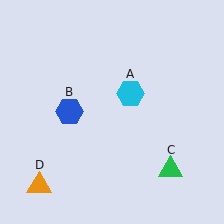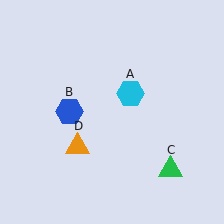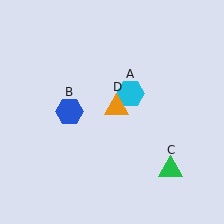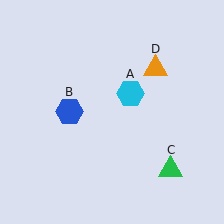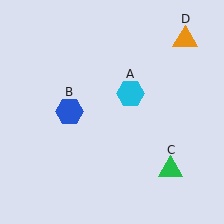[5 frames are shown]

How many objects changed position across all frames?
1 object changed position: orange triangle (object D).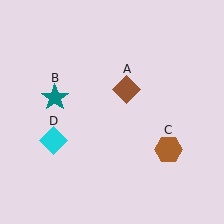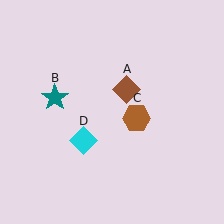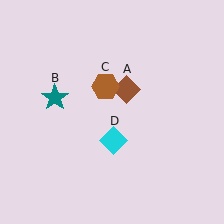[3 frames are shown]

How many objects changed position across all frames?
2 objects changed position: brown hexagon (object C), cyan diamond (object D).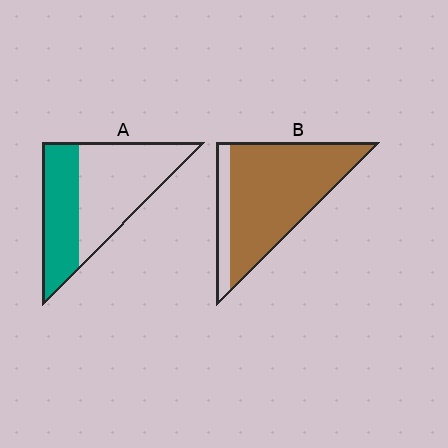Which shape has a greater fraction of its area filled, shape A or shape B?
Shape B.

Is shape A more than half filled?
No.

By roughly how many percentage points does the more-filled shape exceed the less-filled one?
By roughly 45 percentage points (B over A).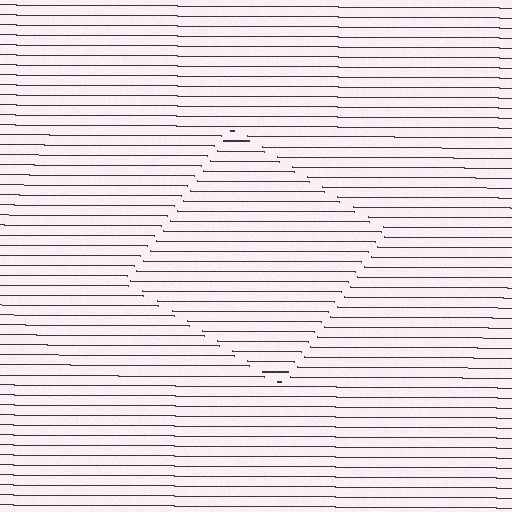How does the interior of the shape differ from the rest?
The interior of the shape contains the same grating, shifted by half a period — the contour is defined by the phase discontinuity where line-ends from the inner and outer gratings abut.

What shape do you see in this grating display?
An illusory square. The interior of the shape contains the same grating, shifted by half a period — the contour is defined by the phase discontinuity where line-ends from the inner and outer gratings abut.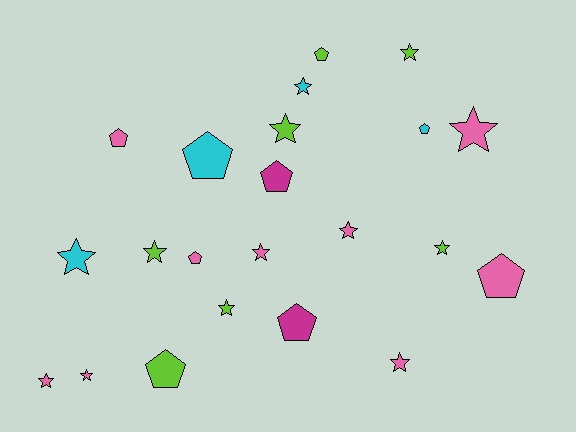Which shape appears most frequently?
Star, with 13 objects.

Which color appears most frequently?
Pink, with 9 objects.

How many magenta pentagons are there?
There are 2 magenta pentagons.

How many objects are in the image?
There are 22 objects.